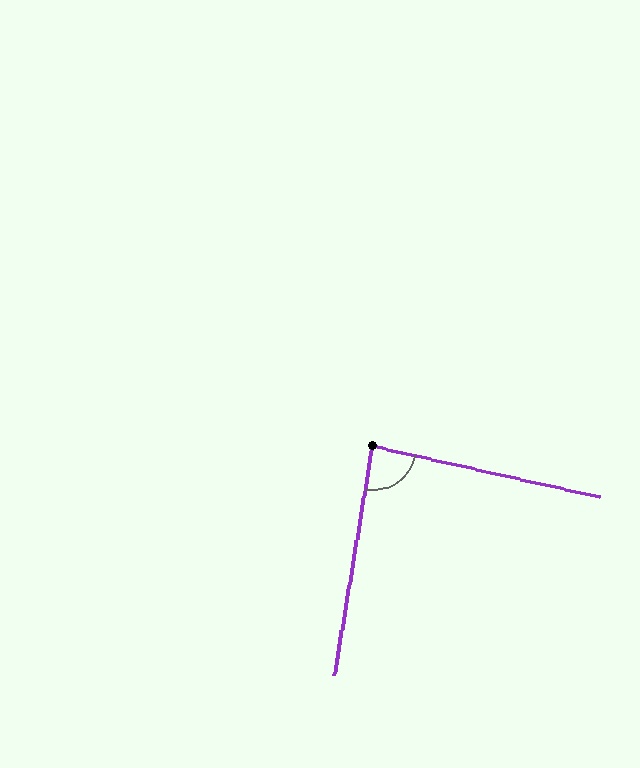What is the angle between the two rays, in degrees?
Approximately 87 degrees.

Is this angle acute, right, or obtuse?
It is approximately a right angle.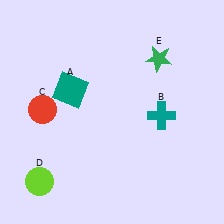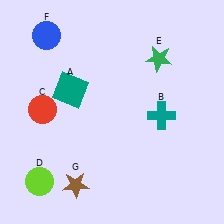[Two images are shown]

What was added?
A blue circle (F), a brown star (G) were added in Image 2.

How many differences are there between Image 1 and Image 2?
There are 2 differences between the two images.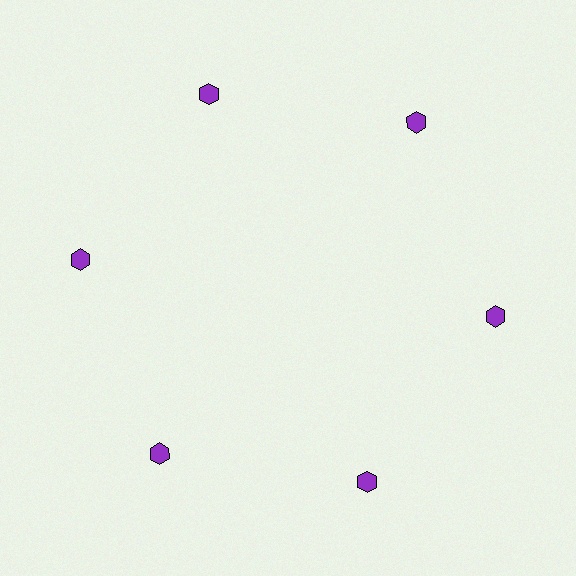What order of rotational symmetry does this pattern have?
This pattern has 6-fold rotational symmetry.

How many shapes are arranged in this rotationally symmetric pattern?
There are 6 shapes, arranged in 6 groups of 1.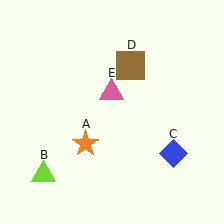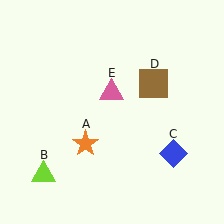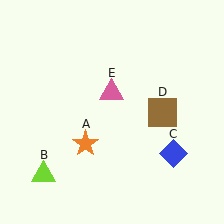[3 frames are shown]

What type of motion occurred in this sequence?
The brown square (object D) rotated clockwise around the center of the scene.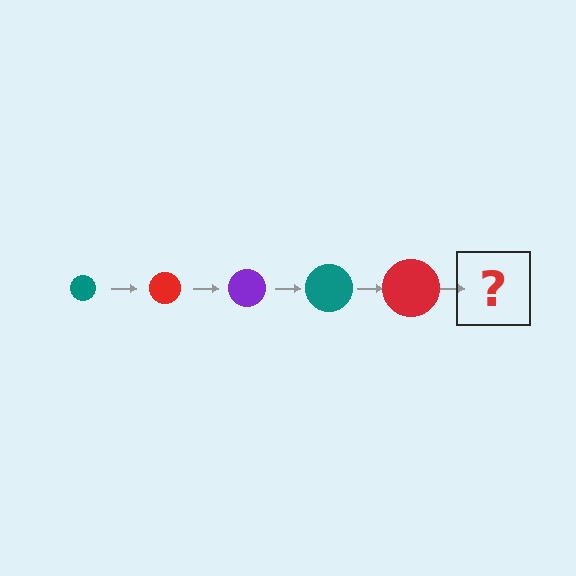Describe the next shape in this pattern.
It should be a purple circle, larger than the previous one.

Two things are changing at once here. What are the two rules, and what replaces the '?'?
The two rules are that the circle grows larger each step and the color cycles through teal, red, and purple. The '?' should be a purple circle, larger than the previous one.